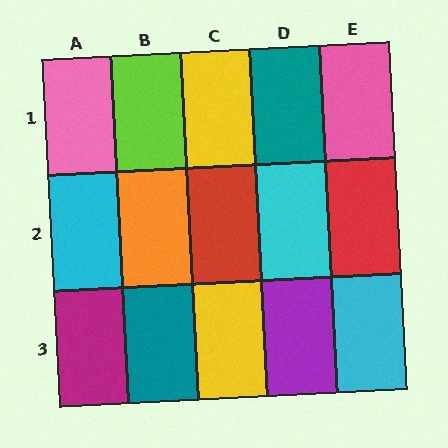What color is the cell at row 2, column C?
Red.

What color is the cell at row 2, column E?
Red.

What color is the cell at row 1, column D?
Teal.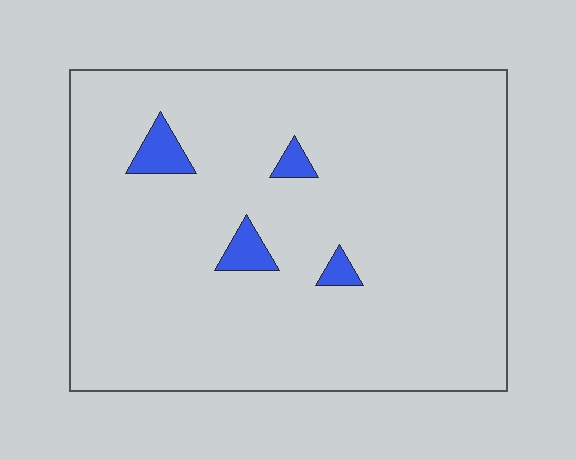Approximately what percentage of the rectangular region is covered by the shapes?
Approximately 5%.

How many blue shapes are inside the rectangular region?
4.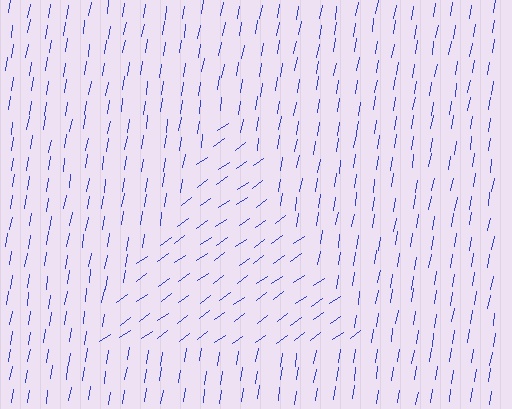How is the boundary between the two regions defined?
The boundary is defined purely by a change in line orientation (approximately 45 degrees difference). All lines are the same color and thickness.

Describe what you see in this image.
The image is filled with small blue line segments. A triangle region in the image has lines oriented differently from the surrounding lines, creating a visible texture boundary.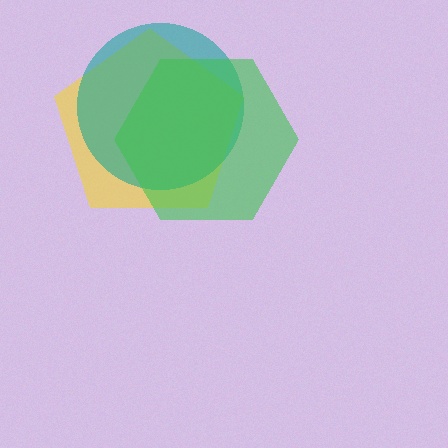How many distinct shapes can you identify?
There are 3 distinct shapes: a yellow pentagon, a teal circle, a green hexagon.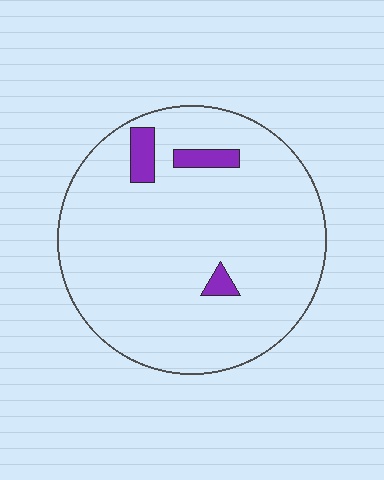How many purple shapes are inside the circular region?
3.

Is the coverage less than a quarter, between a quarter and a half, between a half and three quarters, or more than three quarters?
Less than a quarter.